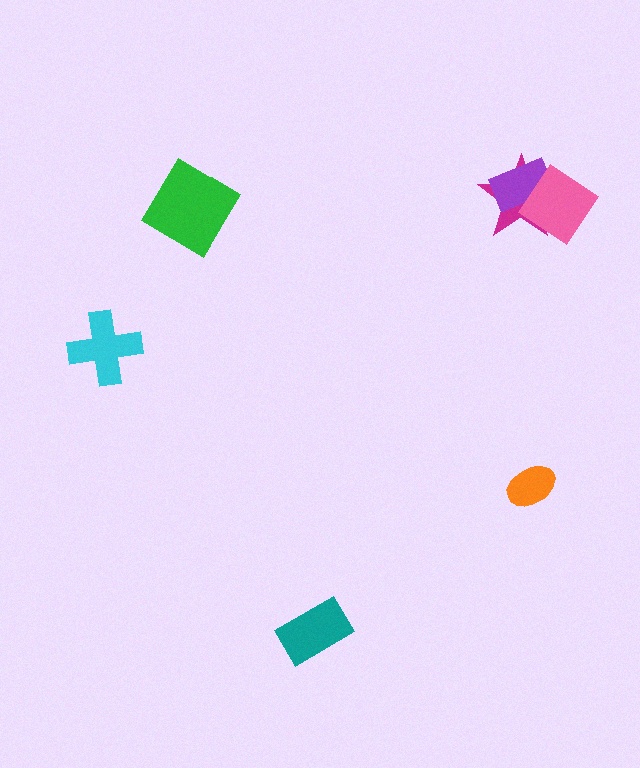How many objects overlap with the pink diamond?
2 objects overlap with the pink diamond.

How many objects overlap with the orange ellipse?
0 objects overlap with the orange ellipse.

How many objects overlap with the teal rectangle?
0 objects overlap with the teal rectangle.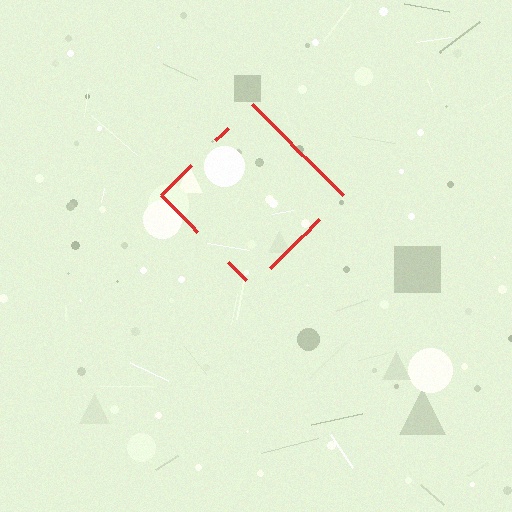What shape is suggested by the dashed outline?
The dashed outline suggests a diamond.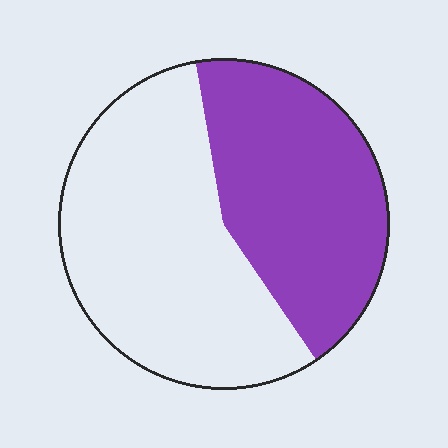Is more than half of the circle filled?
No.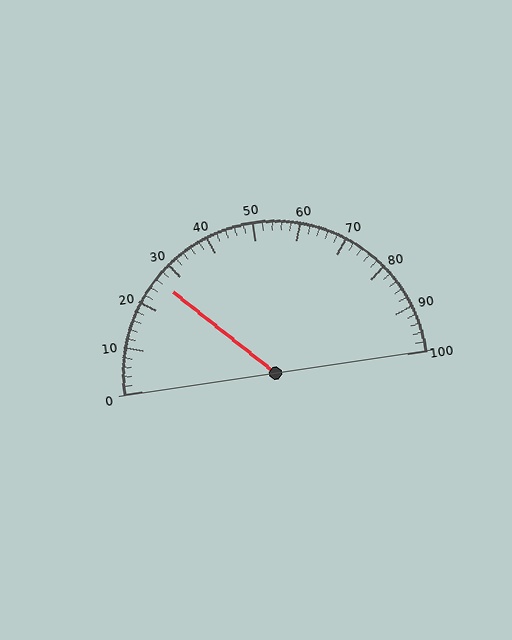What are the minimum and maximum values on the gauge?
The gauge ranges from 0 to 100.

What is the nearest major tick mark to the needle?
The nearest major tick mark is 30.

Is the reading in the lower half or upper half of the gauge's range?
The reading is in the lower half of the range (0 to 100).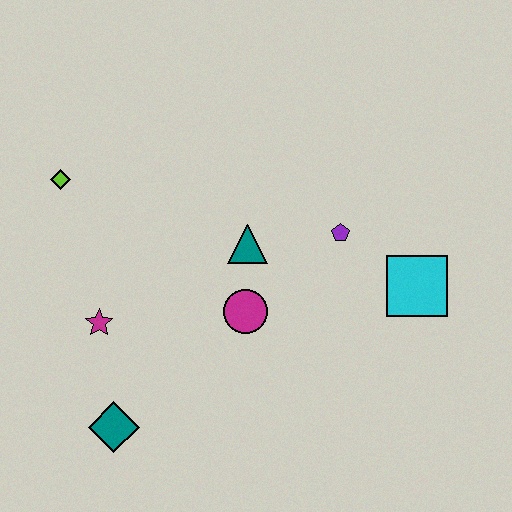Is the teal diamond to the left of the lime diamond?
No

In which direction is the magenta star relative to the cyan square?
The magenta star is to the left of the cyan square.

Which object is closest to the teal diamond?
The magenta star is closest to the teal diamond.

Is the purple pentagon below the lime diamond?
Yes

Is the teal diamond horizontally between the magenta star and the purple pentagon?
Yes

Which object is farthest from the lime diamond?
The cyan square is farthest from the lime diamond.